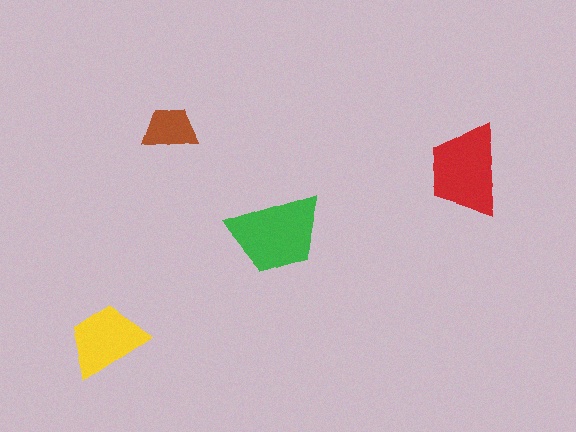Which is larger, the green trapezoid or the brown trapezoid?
The green one.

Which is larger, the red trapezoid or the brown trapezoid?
The red one.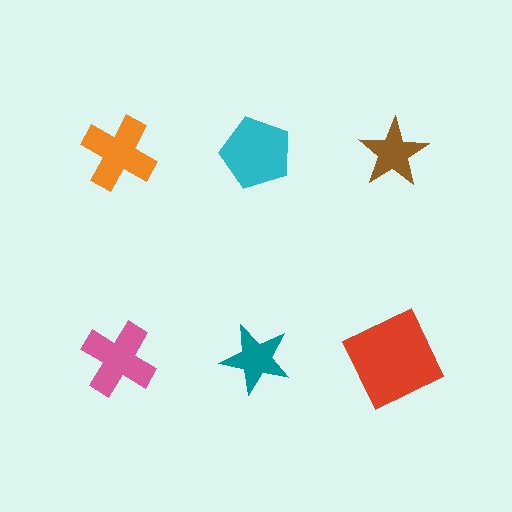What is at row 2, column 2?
A teal star.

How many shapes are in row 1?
3 shapes.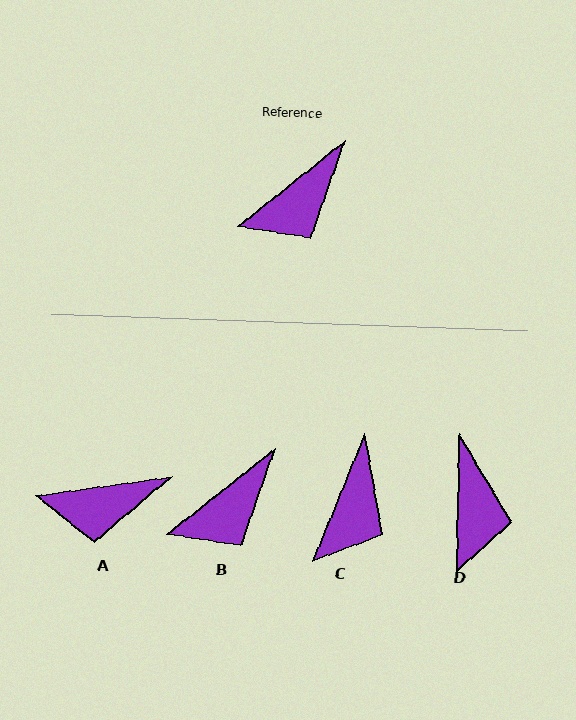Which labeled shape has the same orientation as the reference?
B.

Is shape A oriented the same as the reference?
No, it is off by about 30 degrees.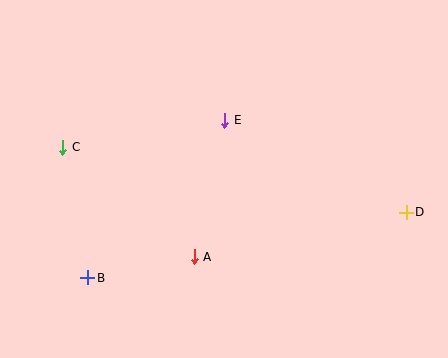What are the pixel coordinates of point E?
Point E is at (225, 120).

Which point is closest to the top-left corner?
Point C is closest to the top-left corner.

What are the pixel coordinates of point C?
Point C is at (63, 147).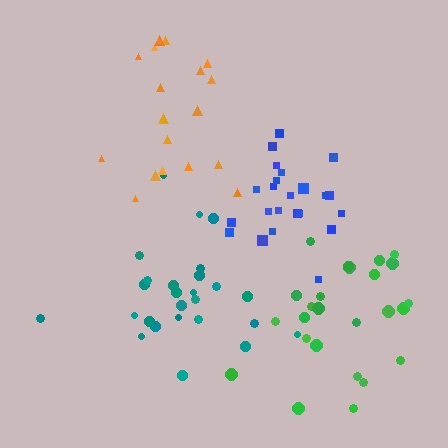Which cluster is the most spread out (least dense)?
Orange.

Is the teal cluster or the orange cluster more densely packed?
Teal.